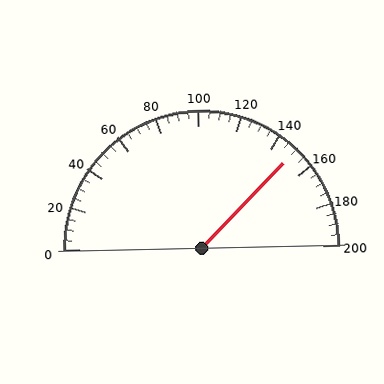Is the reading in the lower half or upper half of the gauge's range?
The reading is in the upper half of the range (0 to 200).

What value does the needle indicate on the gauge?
The needle indicates approximately 150.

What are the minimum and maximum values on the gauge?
The gauge ranges from 0 to 200.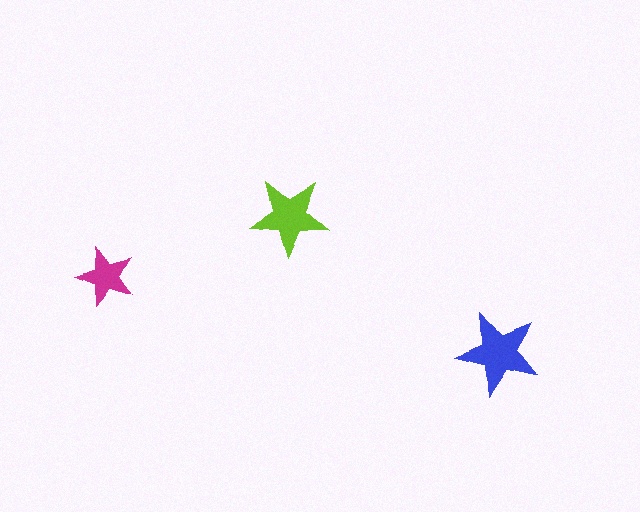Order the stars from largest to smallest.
the blue one, the lime one, the magenta one.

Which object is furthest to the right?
The blue star is rightmost.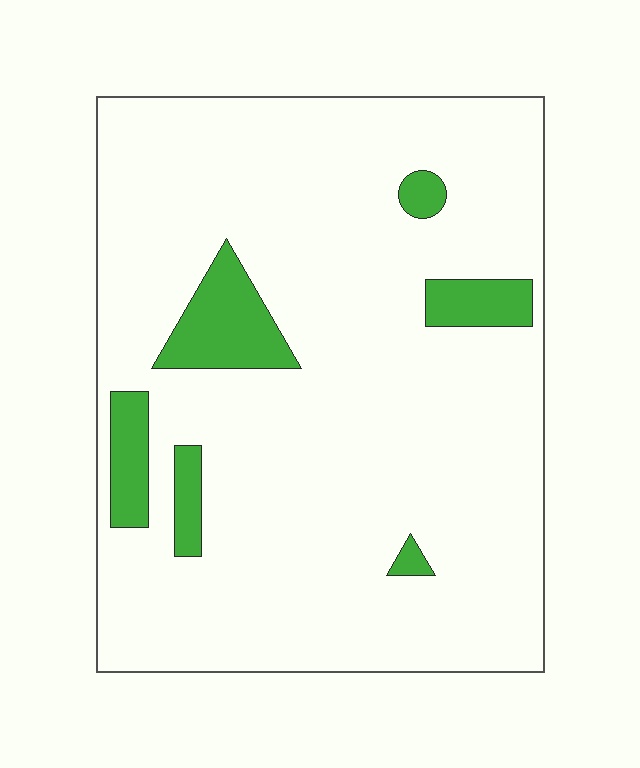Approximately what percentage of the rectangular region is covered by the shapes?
Approximately 10%.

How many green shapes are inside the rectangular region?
6.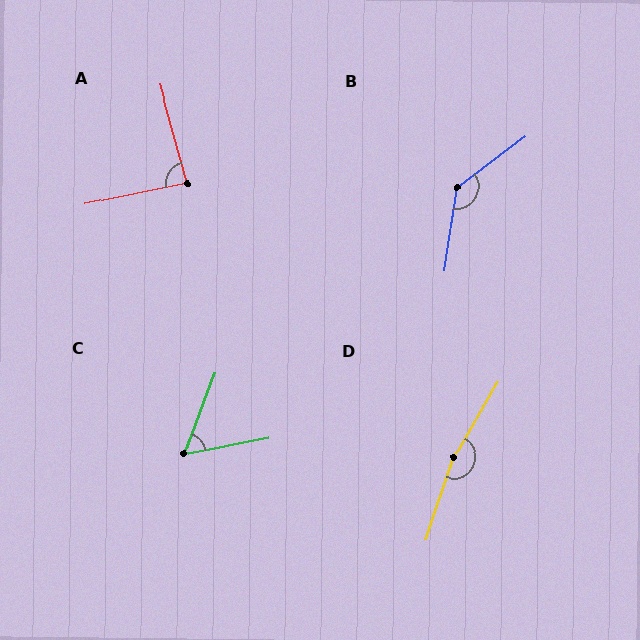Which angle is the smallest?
C, at approximately 59 degrees.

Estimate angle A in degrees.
Approximately 87 degrees.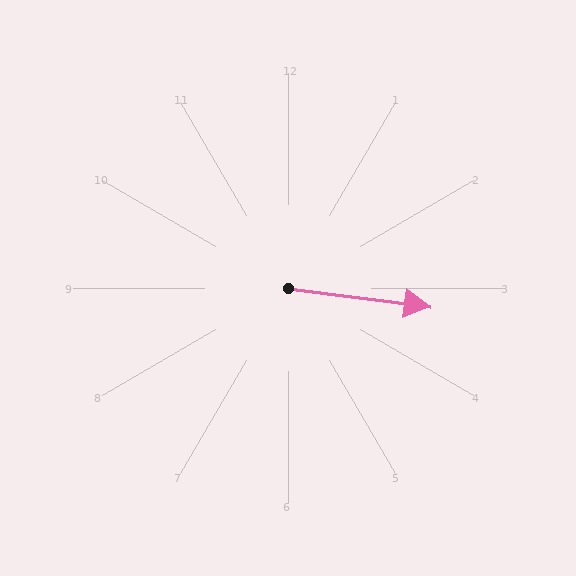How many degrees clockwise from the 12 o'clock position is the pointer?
Approximately 97 degrees.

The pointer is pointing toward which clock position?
Roughly 3 o'clock.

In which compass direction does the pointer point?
East.